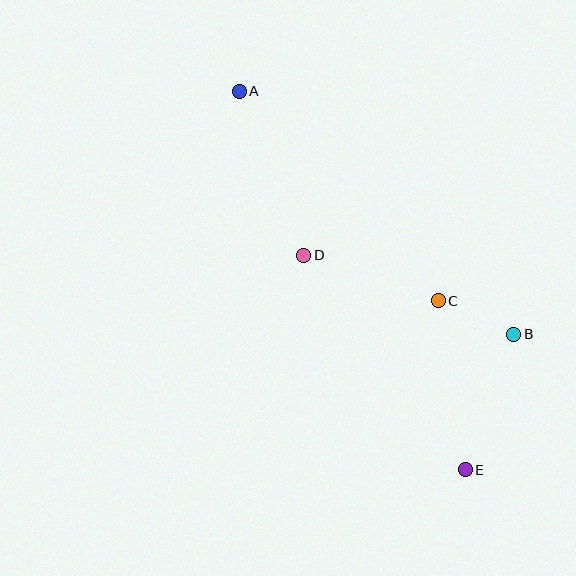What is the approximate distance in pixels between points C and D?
The distance between C and D is approximately 143 pixels.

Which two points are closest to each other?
Points B and C are closest to each other.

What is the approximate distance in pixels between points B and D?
The distance between B and D is approximately 225 pixels.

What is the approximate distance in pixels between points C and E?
The distance between C and E is approximately 171 pixels.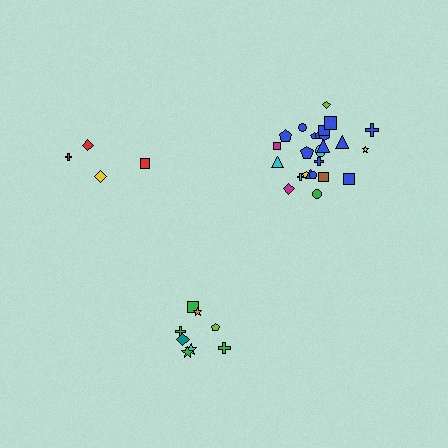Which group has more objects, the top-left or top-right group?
The top-right group.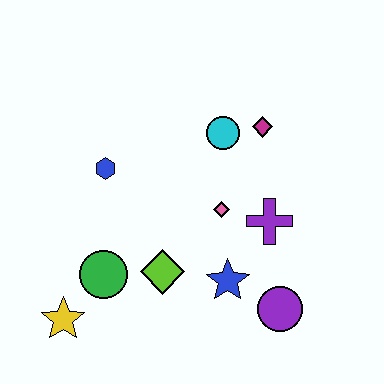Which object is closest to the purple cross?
The pink diamond is closest to the purple cross.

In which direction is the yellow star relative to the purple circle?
The yellow star is to the left of the purple circle.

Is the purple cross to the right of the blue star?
Yes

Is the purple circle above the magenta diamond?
No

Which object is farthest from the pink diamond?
The yellow star is farthest from the pink diamond.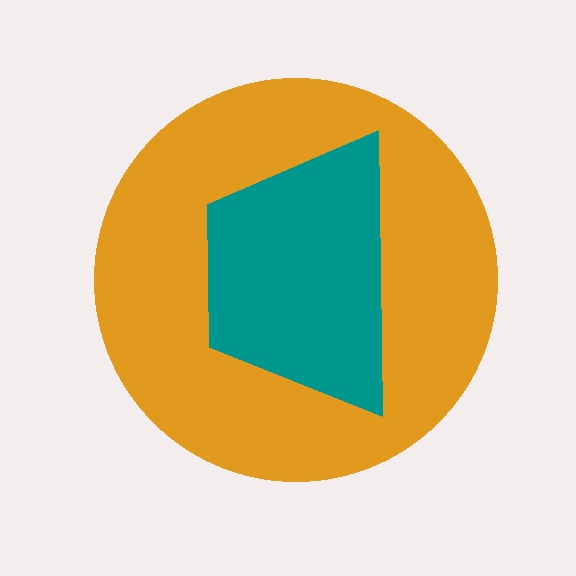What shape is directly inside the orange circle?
The teal trapezoid.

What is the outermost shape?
The orange circle.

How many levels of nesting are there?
2.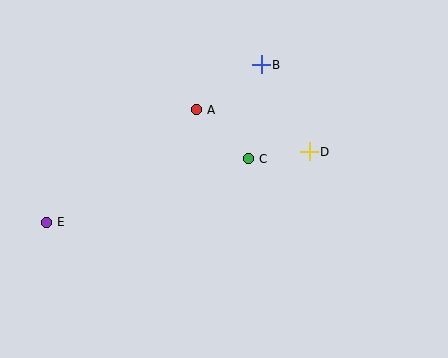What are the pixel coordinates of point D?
Point D is at (309, 152).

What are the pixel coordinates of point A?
Point A is at (196, 110).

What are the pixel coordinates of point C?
Point C is at (248, 159).